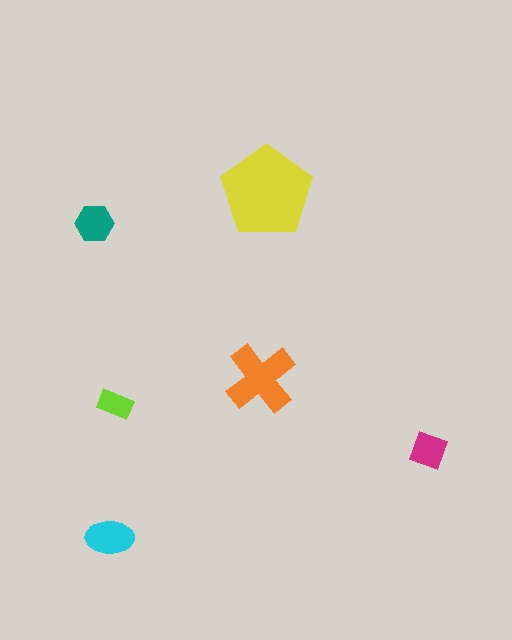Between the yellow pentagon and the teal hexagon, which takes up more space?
The yellow pentagon.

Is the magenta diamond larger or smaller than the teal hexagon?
Smaller.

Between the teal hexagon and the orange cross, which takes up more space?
The orange cross.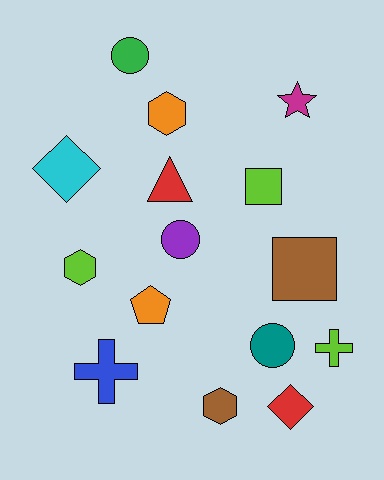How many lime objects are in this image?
There are 3 lime objects.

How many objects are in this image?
There are 15 objects.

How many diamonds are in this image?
There are 2 diamonds.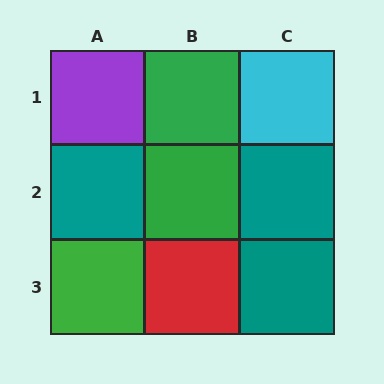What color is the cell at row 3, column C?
Teal.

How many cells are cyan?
1 cell is cyan.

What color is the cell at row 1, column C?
Cyan.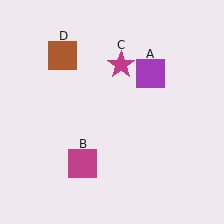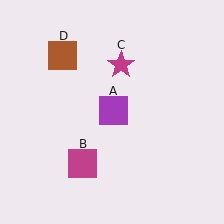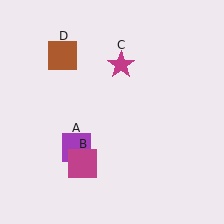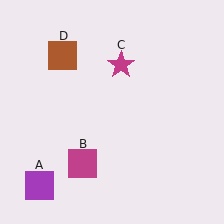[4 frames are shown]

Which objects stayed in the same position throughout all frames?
Magenta square (object B) and magenta star (object C) and brown square (object D) remained stationary.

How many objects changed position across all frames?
1 object changed position: purple square (object A).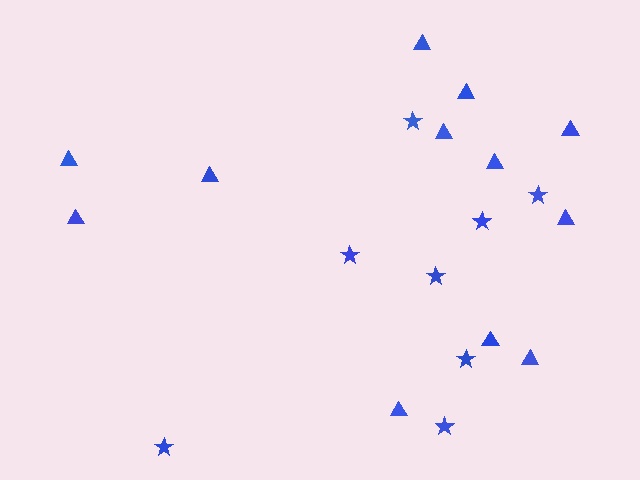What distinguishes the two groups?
There are 2 groups: one group of triangles (12) and one group of stars (8).